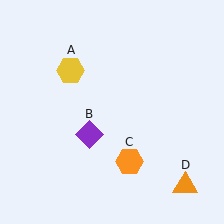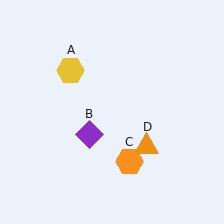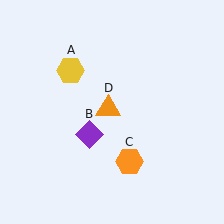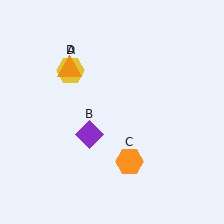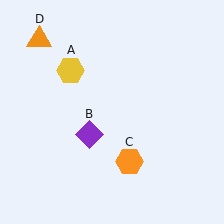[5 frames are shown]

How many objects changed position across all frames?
1 object changed position: orange triangle (object D).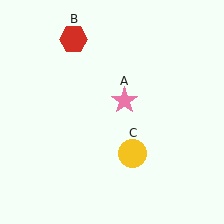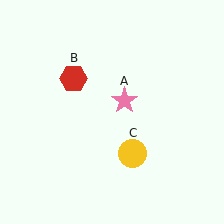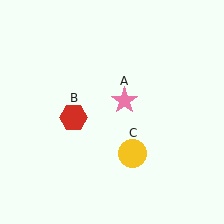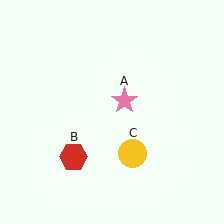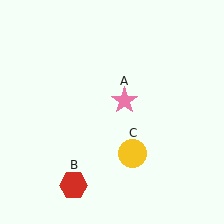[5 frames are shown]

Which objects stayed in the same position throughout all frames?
Pink star (object A) and yellow circle (object C) remained stationary.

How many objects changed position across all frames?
1 object changed position: red hexagon (object B).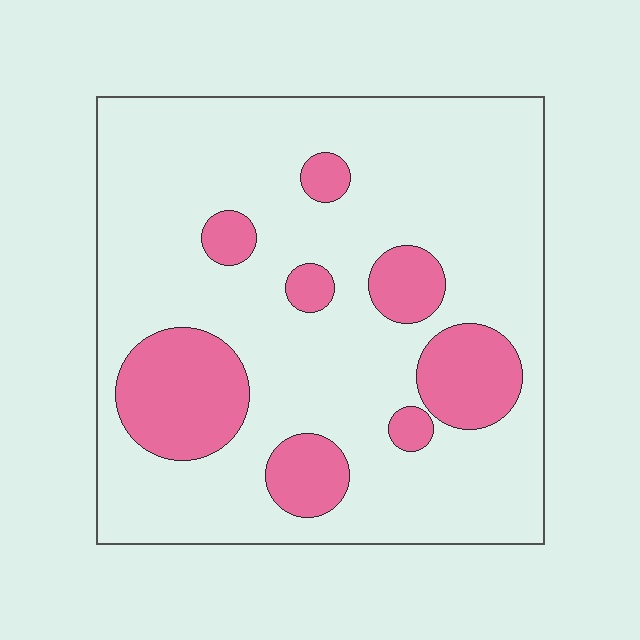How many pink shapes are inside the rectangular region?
8.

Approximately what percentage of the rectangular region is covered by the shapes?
Approximately 20%.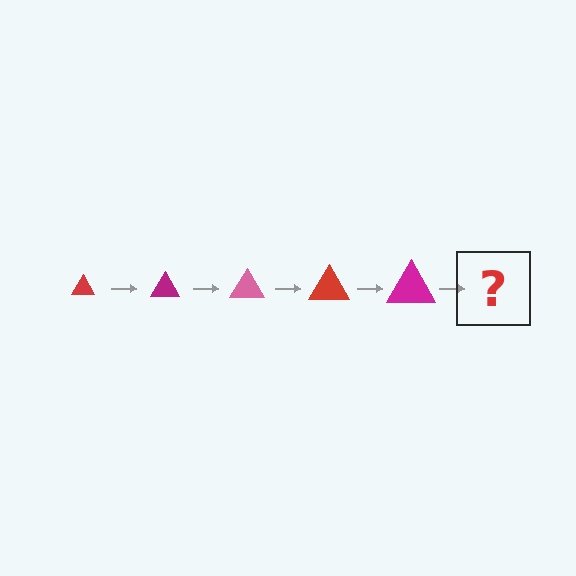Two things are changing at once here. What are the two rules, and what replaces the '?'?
The two rules are that the triangle grows larger each step and the color cycles through red, magenta, and pink. The '?' should be a pink triangle, larger than the previous one.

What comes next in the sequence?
The next element should be a pink triangle, larger than the previous one.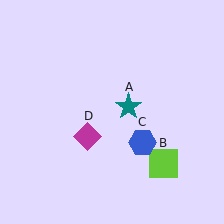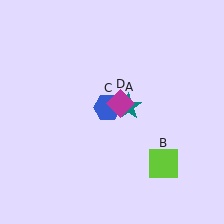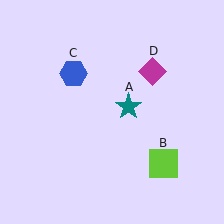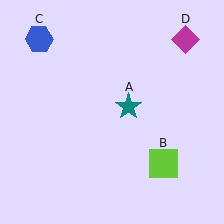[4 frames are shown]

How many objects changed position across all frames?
2 objects changed position: blue hexagon (object C), magenta diamond (object D).